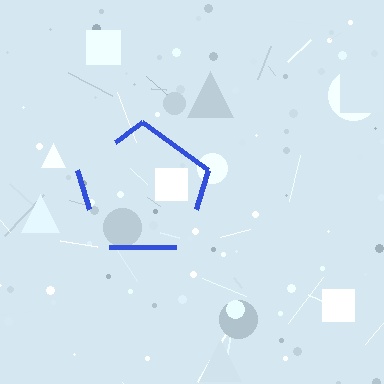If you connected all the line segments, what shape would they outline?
They would outline a pentagon.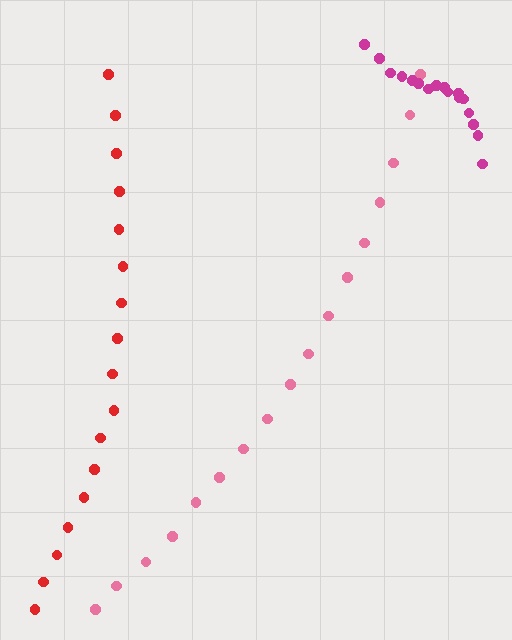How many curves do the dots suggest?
There are 3 distinct paths.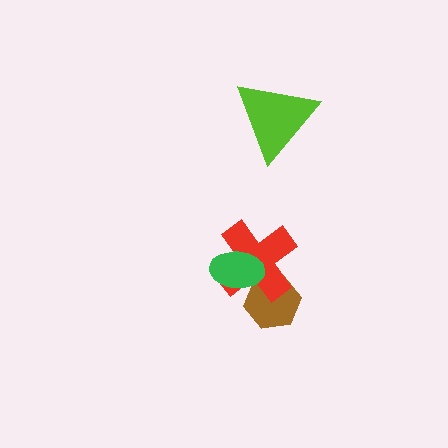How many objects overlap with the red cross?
2 objects overlap with the red cross.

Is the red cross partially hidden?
Yes, it is partially covered by another shape.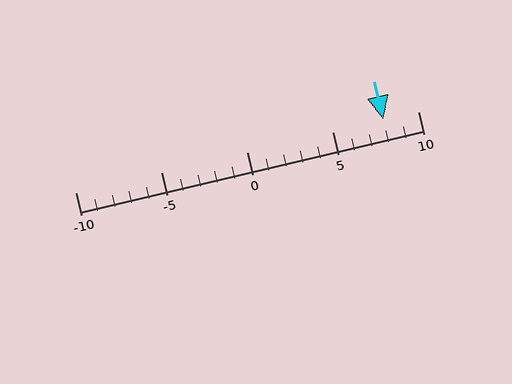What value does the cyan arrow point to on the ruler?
The cyan arrow points to approximately 8.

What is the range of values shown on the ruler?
The ruler shows values from -10 to 10.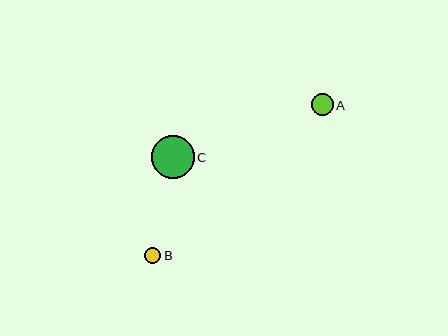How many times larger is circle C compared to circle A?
Circle C is approximately 2.0 times the size of circle A.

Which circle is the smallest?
Circle B is the smallest with a size of approximately 17 pixels.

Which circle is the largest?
Circle C is the largest with a size of approximately 43 pixels.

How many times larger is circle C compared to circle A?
Circle C is approximately 2.0 times the size of circle A.